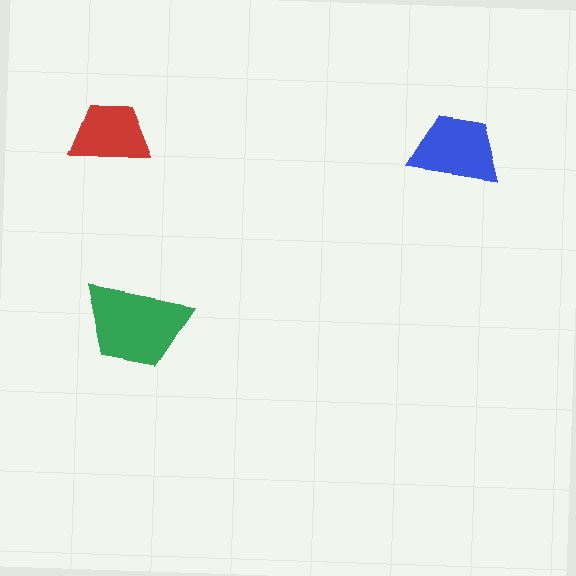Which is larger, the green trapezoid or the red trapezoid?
The green one.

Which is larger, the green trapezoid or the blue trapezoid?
The green one.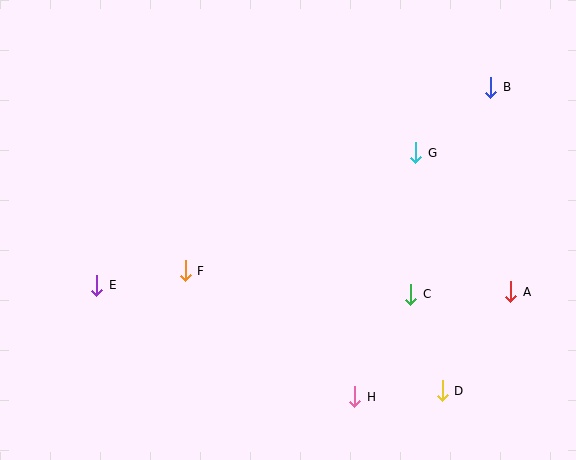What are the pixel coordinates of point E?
Point E is at (97, 285).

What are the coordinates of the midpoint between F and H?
The midpoint between F and H is at (270, 334).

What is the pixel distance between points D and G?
The distance between D and G is 239 pixels.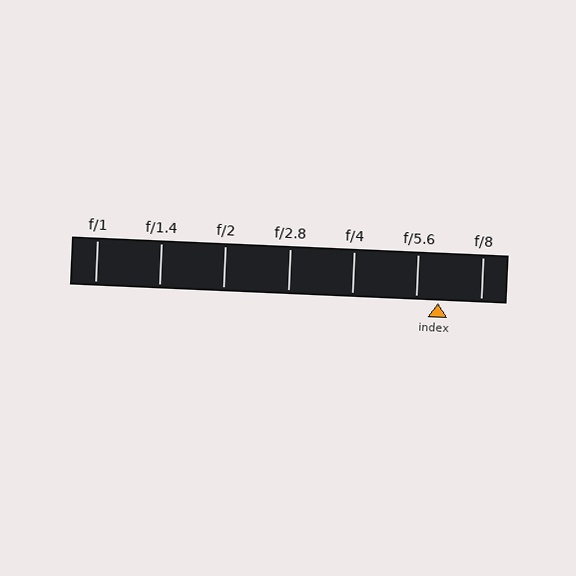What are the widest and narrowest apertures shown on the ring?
The widest aperture shown is f/1 and the narrowest is f/8.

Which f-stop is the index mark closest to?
The index mark is closest to f/5.6.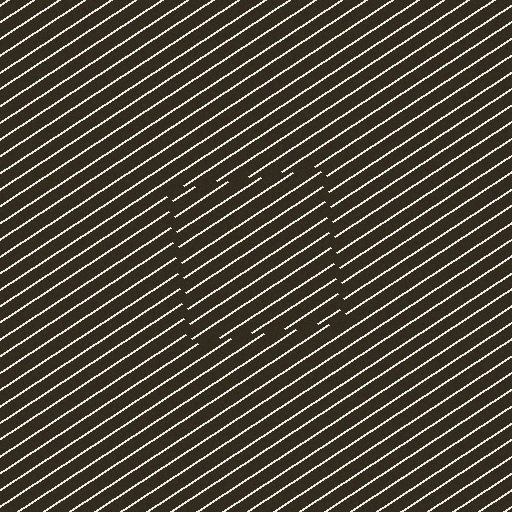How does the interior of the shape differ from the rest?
The interior of the shape contains the same grating, shifted by half a period — the contour is defined by the phase discontinuity where line-ends from the inner and outer gratings abut.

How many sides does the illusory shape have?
4 sides — the line-ends trace a square.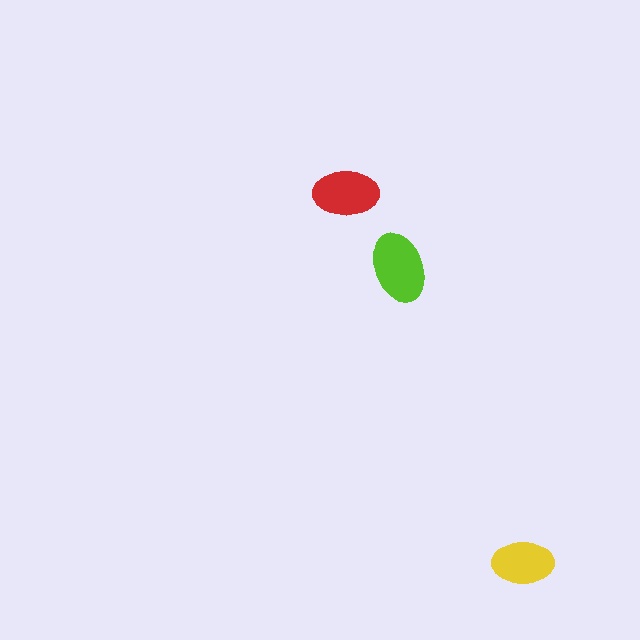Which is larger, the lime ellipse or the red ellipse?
The lime one.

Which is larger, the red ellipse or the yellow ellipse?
The red one.